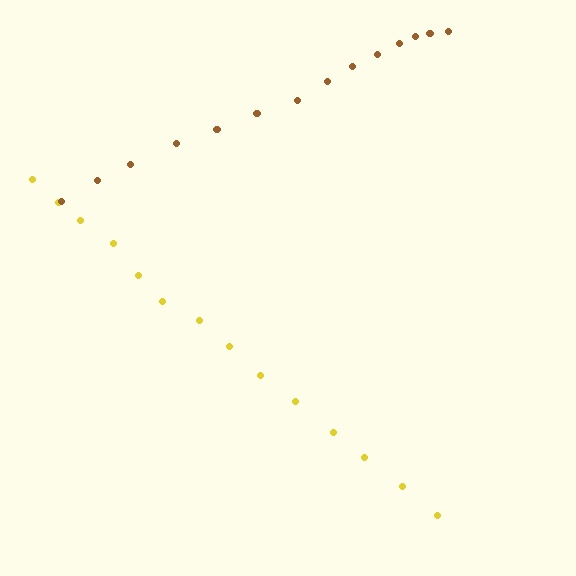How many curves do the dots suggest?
There are 2 distinct paths.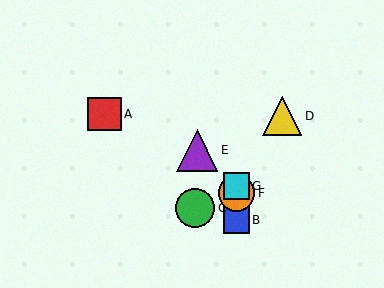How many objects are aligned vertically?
3 objects (B, F, G) are aligned vertically.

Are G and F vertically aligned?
Yes, both are at x≈236.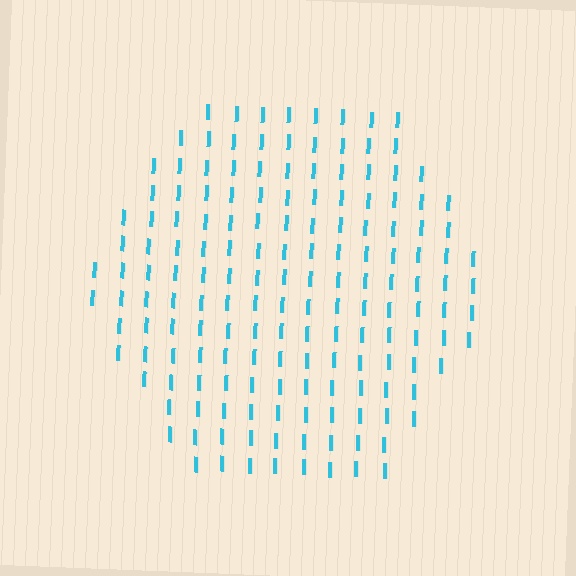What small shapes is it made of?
It is made of small letter I's.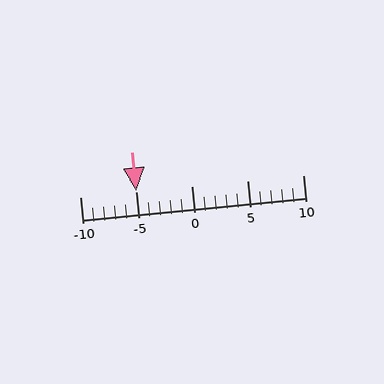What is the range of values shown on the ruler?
The ruler shows values from -10 to 10.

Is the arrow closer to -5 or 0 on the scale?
The arrow is closer to -5.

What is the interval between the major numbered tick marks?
The major tick marks are spaced 5 units apart.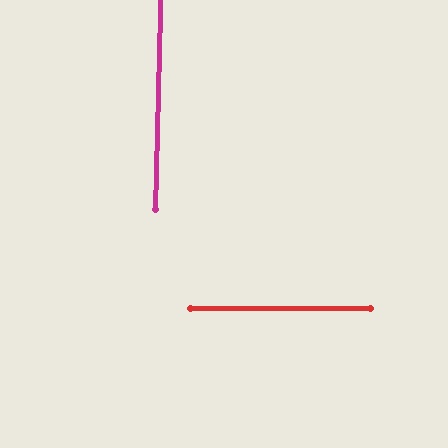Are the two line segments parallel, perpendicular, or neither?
Perpendicular — they meet at approximately 89°.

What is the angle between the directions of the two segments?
Approximately 89 degrees.